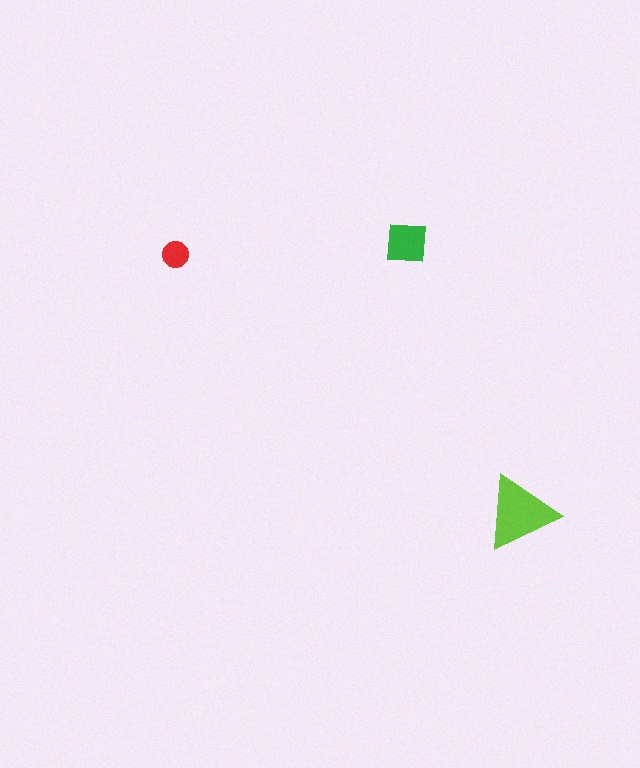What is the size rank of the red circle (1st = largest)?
3rd.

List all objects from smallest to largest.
The red circle, the green square, the lime triangle.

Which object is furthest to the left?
The red circle is leftmost.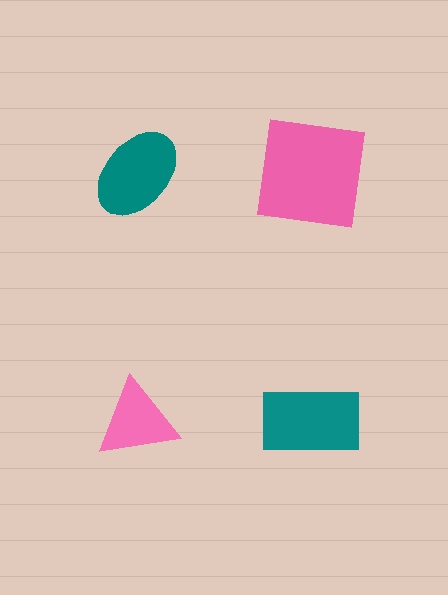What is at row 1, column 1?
A teal ellipse.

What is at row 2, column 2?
A teal rectangle.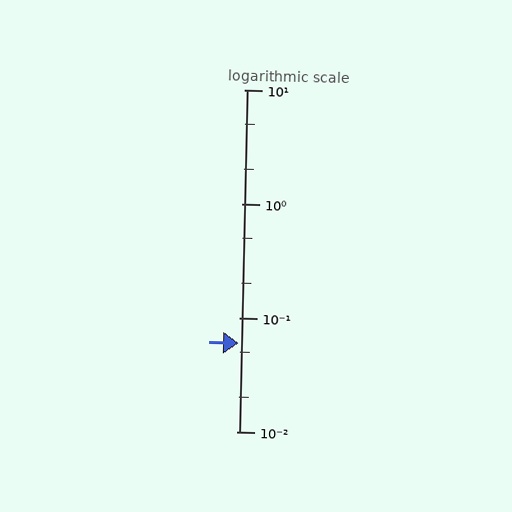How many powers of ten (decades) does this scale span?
The scale spans 3 decades, from 0.01 to 10.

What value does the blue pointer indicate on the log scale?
The pointer indicates approximately 0.06.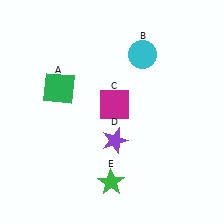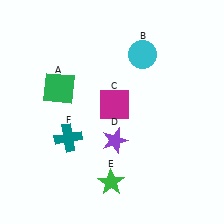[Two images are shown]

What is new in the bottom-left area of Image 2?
A teal cross (F) was added in the bottom-left area of Image 2.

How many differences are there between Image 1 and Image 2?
There is 1 difference between the two images.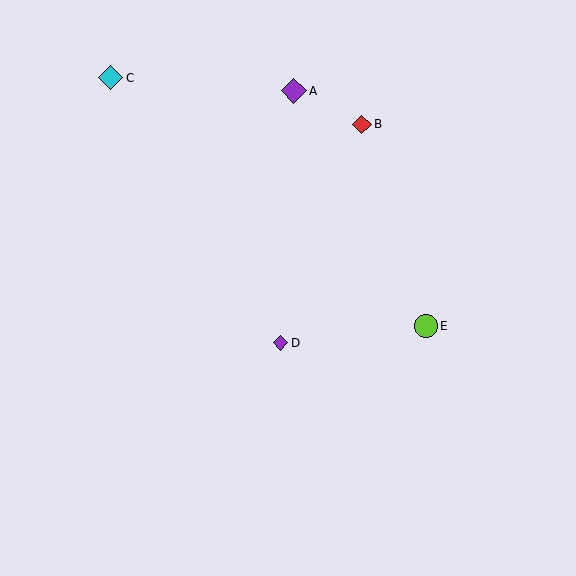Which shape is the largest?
The purple diamond (labeled A) is the largest.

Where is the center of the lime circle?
The center of the lime circle is at (426, 326).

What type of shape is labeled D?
Shape D is a purple diamond.